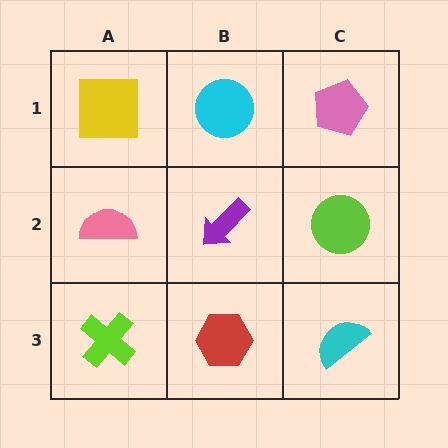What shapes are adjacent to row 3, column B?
A purple arrow (row 2, column B), a lime cross (row 3, column A), a cyan semicircle (row 3, column C).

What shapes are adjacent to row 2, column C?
A pink pentagon (row 1, column C), a cyan semicircle (row 3, column C), a purple arrow (row 2, column B).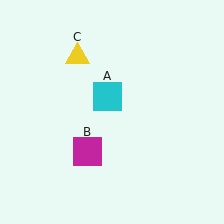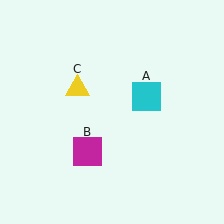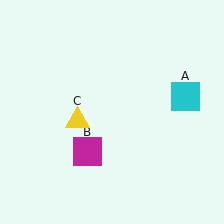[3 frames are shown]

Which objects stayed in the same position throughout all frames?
Magenta square (object B) remained stationary.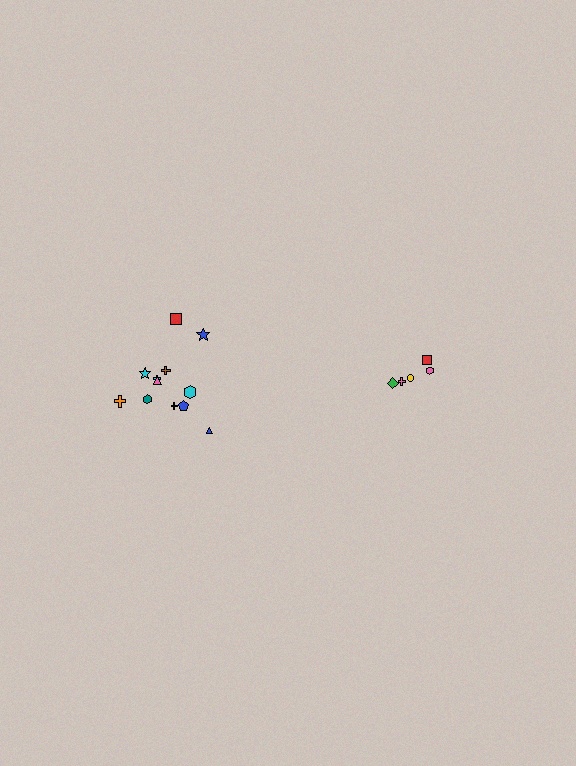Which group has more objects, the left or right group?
The left group.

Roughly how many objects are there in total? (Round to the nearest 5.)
Roughly 15 objects in total.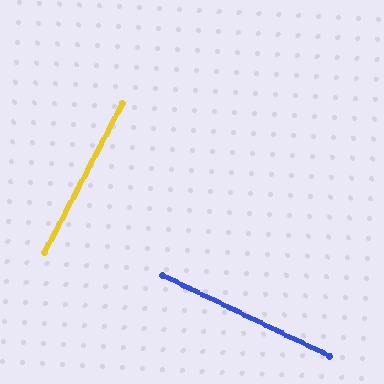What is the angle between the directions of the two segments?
Approximately 88 degrees.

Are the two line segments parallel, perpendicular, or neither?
Perpendicular — they meet at approximately 88°.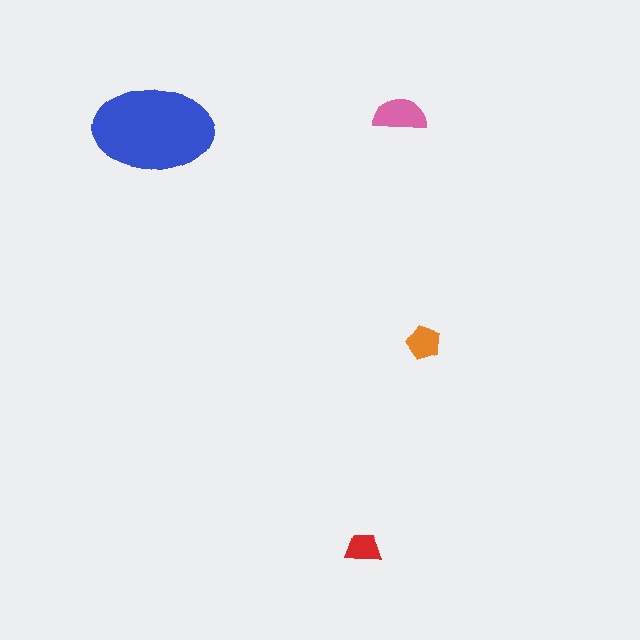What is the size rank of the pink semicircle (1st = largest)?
2nd.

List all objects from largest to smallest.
The blue ellipse, the pink semicircle, the orange pentagon, the red trapezoid.